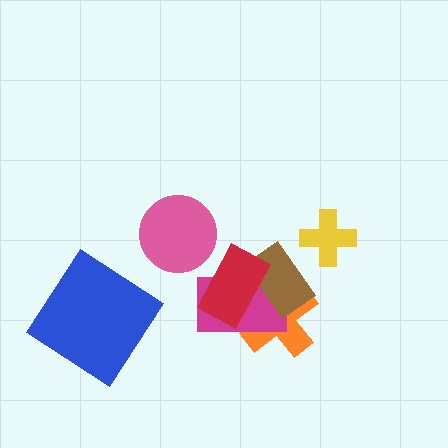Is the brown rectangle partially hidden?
Yes, it is partially covered by another shape.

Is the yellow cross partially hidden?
No, no other shape covers it.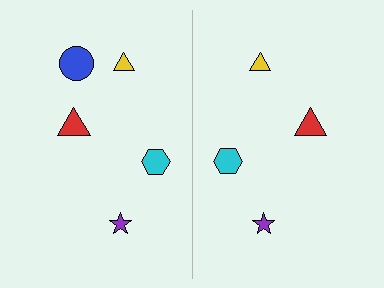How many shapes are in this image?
There are 9 shapes in this image.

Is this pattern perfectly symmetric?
No, the pattern is not perfectly symmetric. A blue circle is missing from the right side.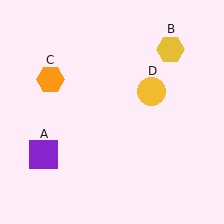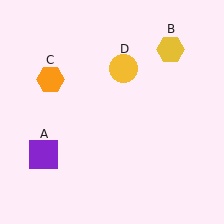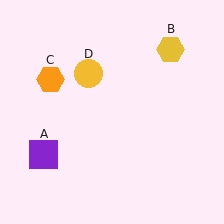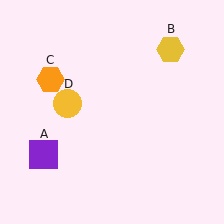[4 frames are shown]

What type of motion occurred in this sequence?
The yellow circle (object D) rotated counterclockwise around the center of the scene.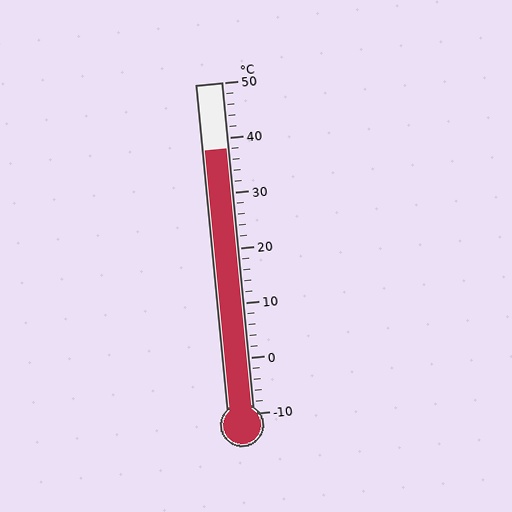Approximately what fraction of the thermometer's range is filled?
The thermometer is filled to approximately 80% of its range.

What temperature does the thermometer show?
The thermometer shows approximately 38°C.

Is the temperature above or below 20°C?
The temperature is above 20°C.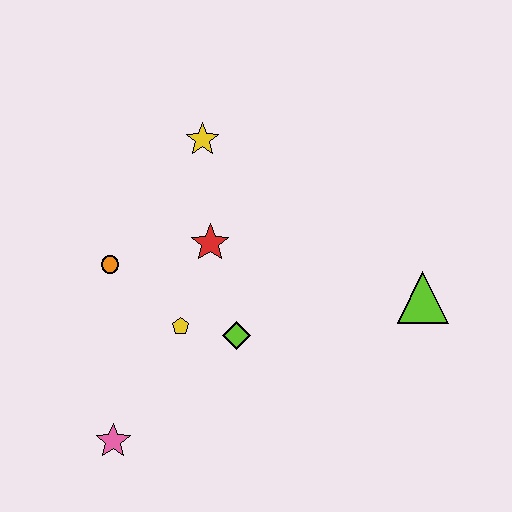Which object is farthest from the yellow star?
The pink star is farthest from the yellow star.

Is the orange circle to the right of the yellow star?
No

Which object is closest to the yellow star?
The red star is closest to the yellow star.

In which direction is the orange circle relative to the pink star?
The orange circle is above the pink star.